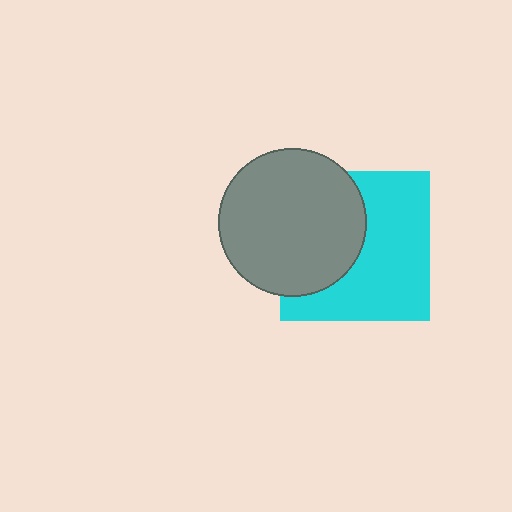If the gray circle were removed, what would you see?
You would see the complete cyan square.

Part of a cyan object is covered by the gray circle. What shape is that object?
It is a square.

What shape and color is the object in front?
The object in front is a gray circle.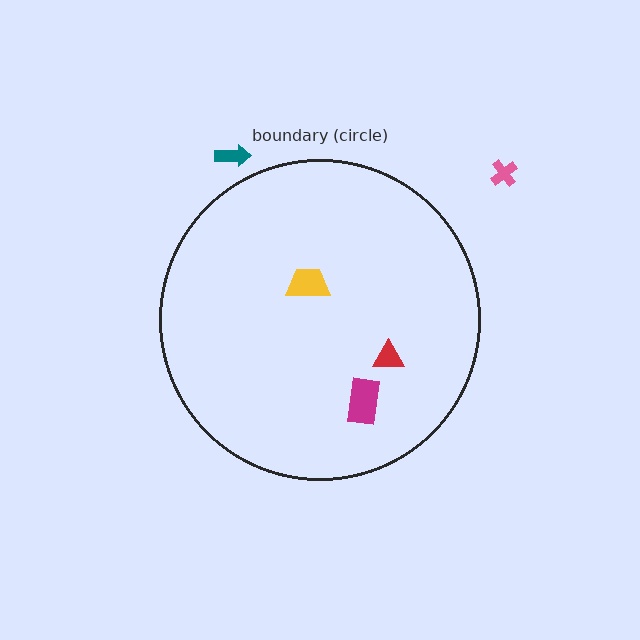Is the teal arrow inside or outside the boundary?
Outside.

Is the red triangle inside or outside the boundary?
Inside.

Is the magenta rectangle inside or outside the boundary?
Inside.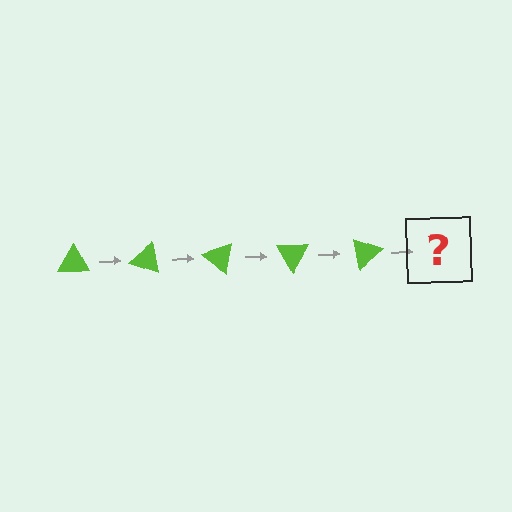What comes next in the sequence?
The next element should be a lime triangle rotated 100 degrees.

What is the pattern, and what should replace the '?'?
The pattern is that the triangle rotates 20 degrees each step. The '?' should be a lime triangle rotated 100 degrees.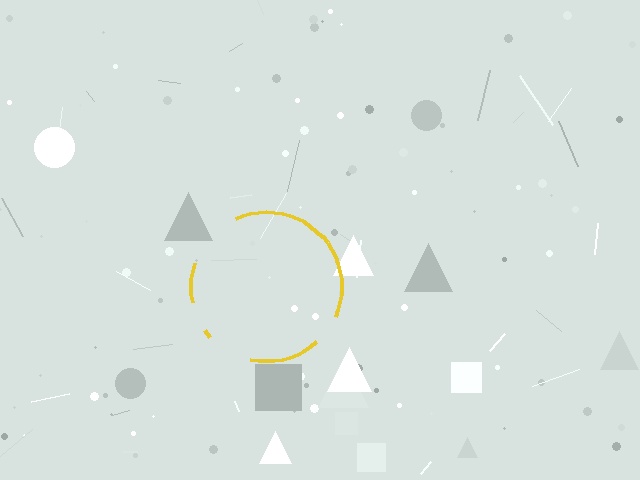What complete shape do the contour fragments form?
The contour fragments form a circle.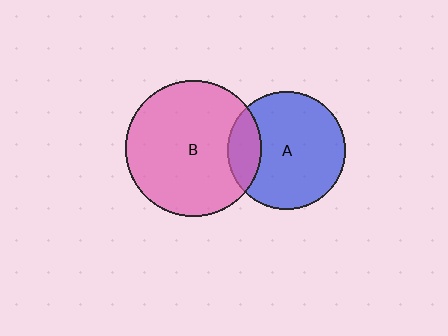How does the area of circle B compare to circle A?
Approximately 1.3 times.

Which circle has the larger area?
Circle B (pink).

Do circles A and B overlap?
Yes.